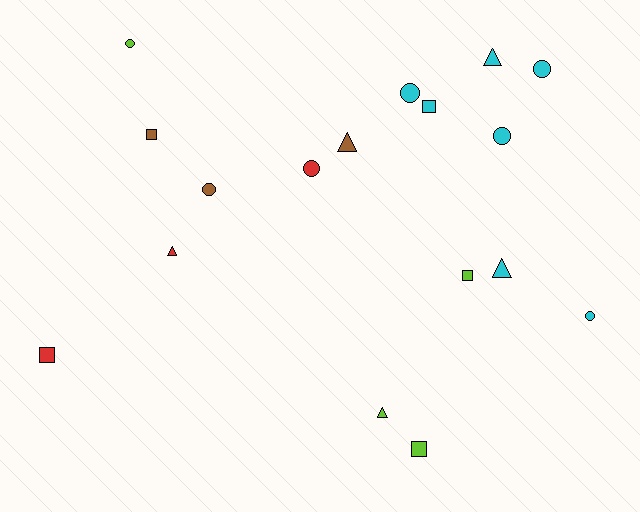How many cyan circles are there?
There are 4 cyan circles.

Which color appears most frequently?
Cyan, with 7 objects.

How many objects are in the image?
There are 17 objects.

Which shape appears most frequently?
Circle, with 7 objects.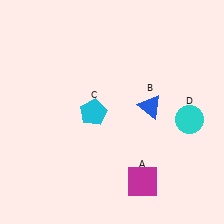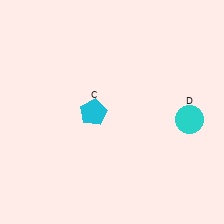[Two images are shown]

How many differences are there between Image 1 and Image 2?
There are 2 differences between the two images.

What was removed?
The magenta square (A), the blue triangle (B) were removed in Image 2.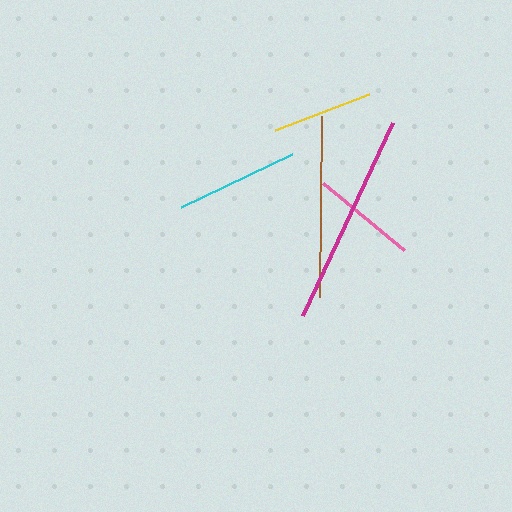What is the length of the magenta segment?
The magenta segment is approximately 212 pixels long.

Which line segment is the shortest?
The yellow line is the shortest at approximately 101 pixels.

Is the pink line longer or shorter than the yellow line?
The pink line is longer than the yellow line.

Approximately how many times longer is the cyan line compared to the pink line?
The cyan line is approximately 1.2 times the length of the pink line.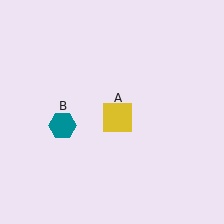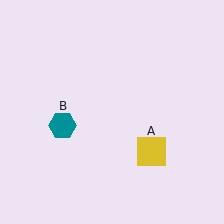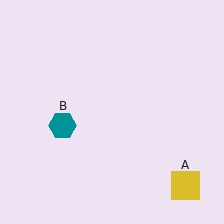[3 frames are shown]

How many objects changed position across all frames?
1 object changed position: yellow square (object A).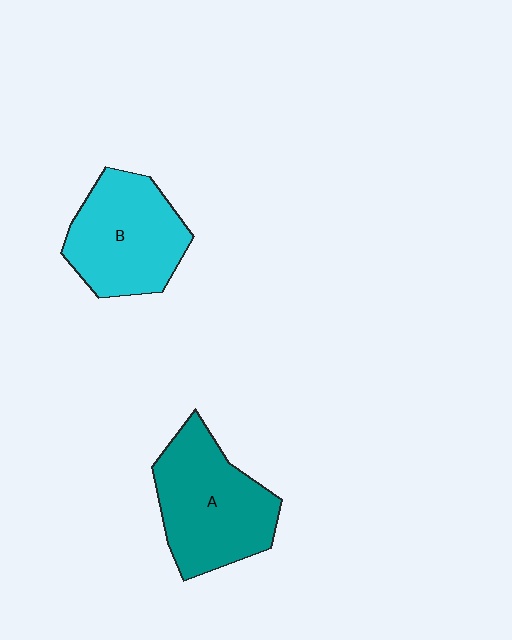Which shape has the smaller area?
Shape B (cyan).